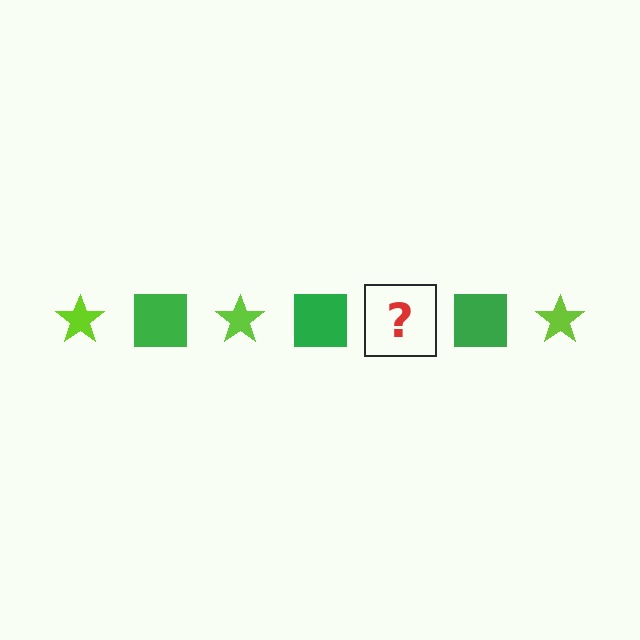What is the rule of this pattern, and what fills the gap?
The rule is that the pattern alternates between lime star and green square. The gap should be filled with a lime star.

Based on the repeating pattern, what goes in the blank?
The blank should be a lime star.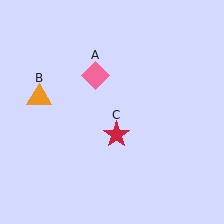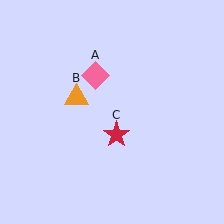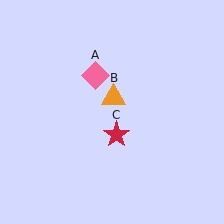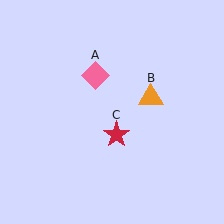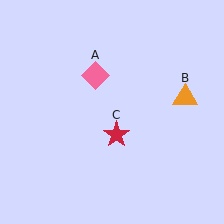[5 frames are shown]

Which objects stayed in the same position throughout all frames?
Pink diamond (object A) and red star (object C) remained stationary.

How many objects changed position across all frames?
1 object changed position: orange triangle (object B).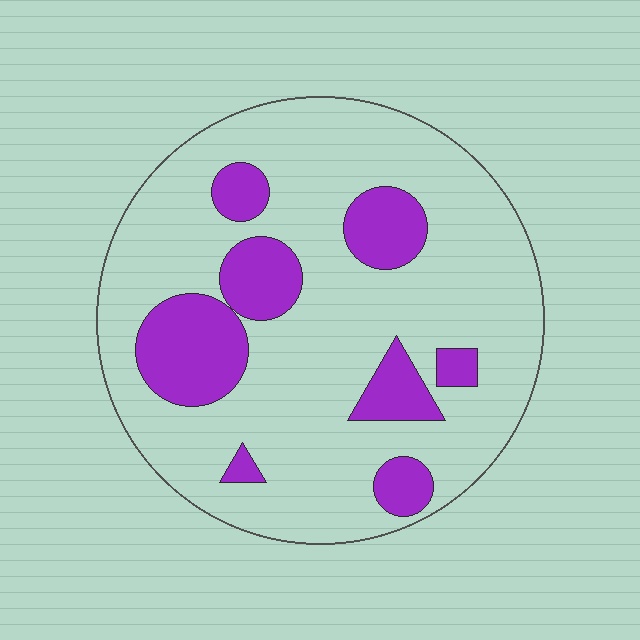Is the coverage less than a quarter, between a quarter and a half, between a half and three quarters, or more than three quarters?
Less than a quarter.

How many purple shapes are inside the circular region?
8.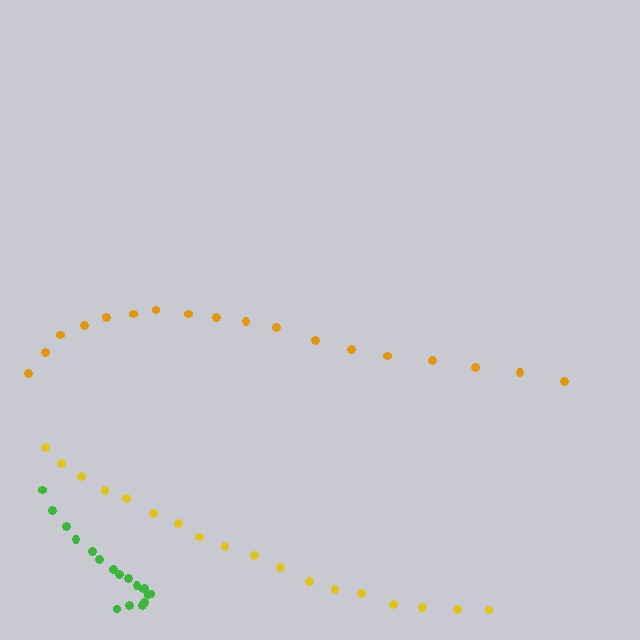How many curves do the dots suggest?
There are 3 distinct paths.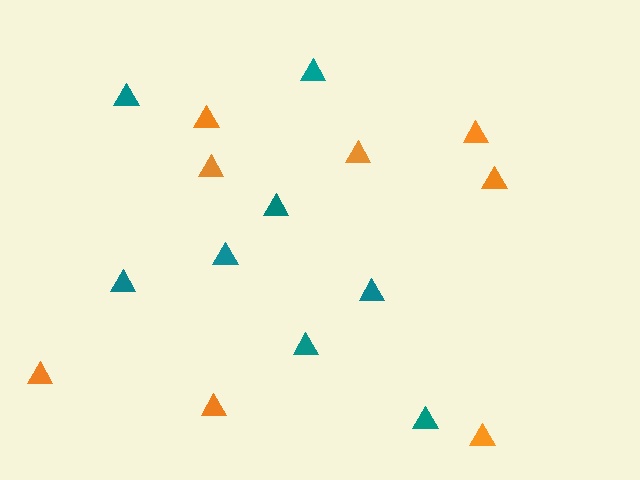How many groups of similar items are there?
There are 2 groups: one group of orange triangles (8) and one group of teal triangles (8).